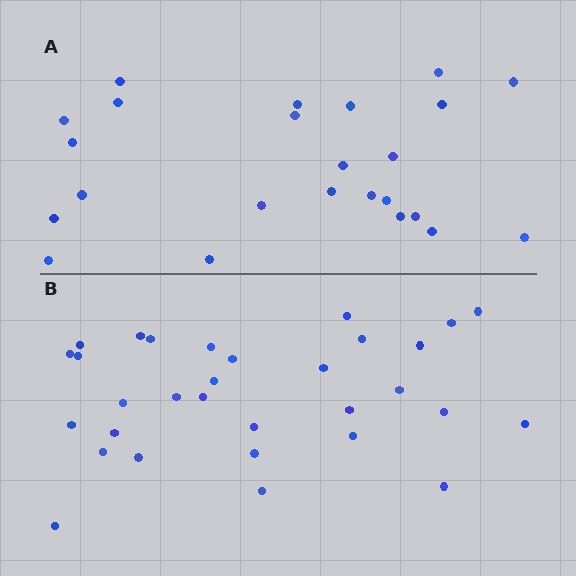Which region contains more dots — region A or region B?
Region B (the bottom region) has more dots.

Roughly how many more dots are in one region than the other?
Region B has roughly 8 or so more dots than region A.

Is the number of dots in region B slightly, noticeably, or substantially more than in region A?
Region B has noticeably more, but not dramatically so. The ratio is roughly 1.3 to 1.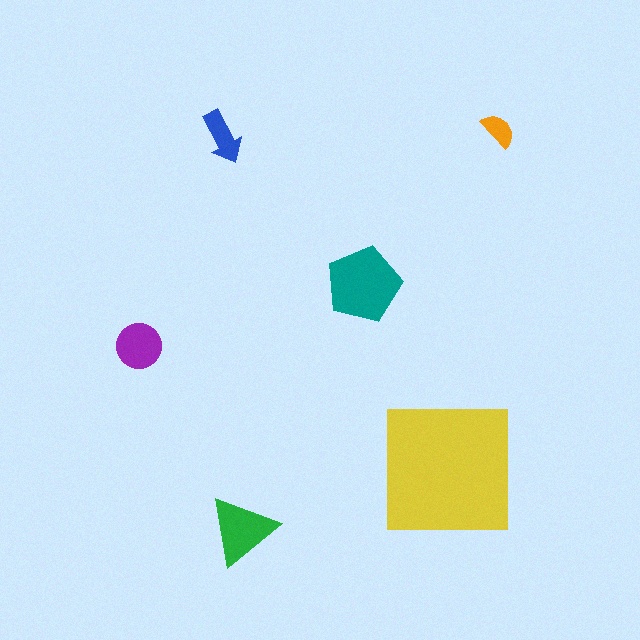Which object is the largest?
The yellow square.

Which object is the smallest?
The orange semicircle.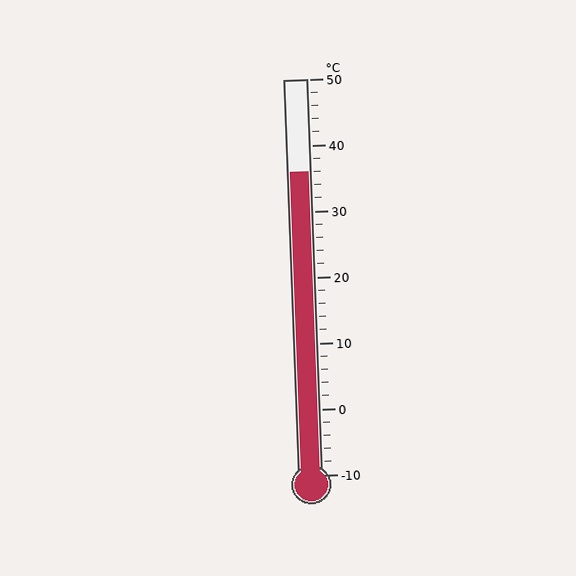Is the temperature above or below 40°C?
The temperature is below 40°C.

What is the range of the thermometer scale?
The thermometer scale ranges from -10°C to 50°C.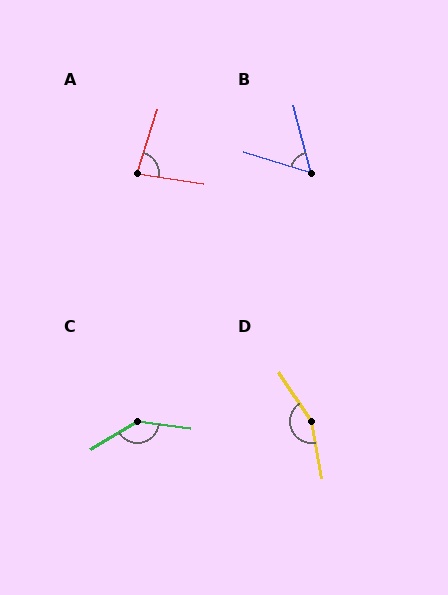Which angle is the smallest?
B, at approximately 58 degrees.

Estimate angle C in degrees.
Approximately 141 degrees.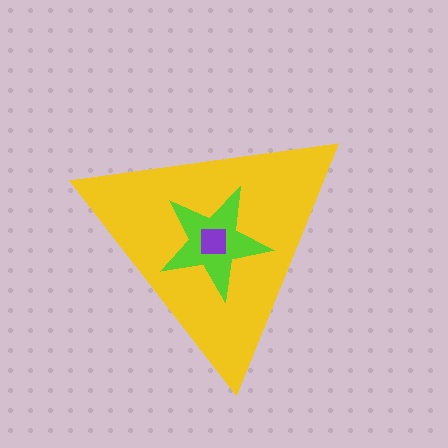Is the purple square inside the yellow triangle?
Yes.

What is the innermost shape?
The purple square.